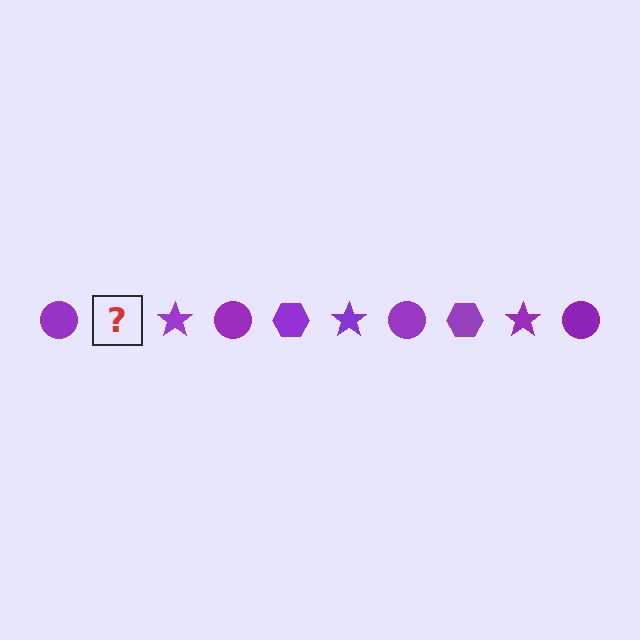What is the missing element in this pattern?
The missing element is a purple hexagon.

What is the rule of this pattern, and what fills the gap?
The rule is that the pattern cycles through circle, hexagon, star shapes in purple. The gap should be filled with a purple hexagon.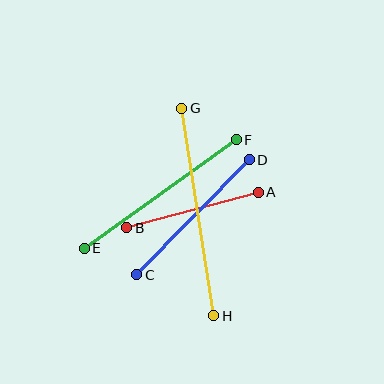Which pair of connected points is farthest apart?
Points G and H are farthest apart.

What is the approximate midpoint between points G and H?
The midpoint is at approximately (198, 212) pixels.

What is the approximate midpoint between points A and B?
The midpoint is at approximately (192, 210) pixels.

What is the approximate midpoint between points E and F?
The midpoint is at approximately (160, 194) pixels.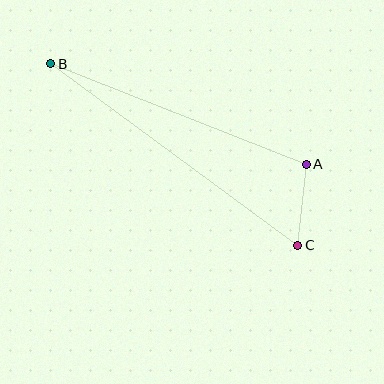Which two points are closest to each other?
Points A and C are closest to each other.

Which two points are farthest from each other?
Points B and C are farthest from each other.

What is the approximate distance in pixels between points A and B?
The distance between A and B is approximately 274 pixels.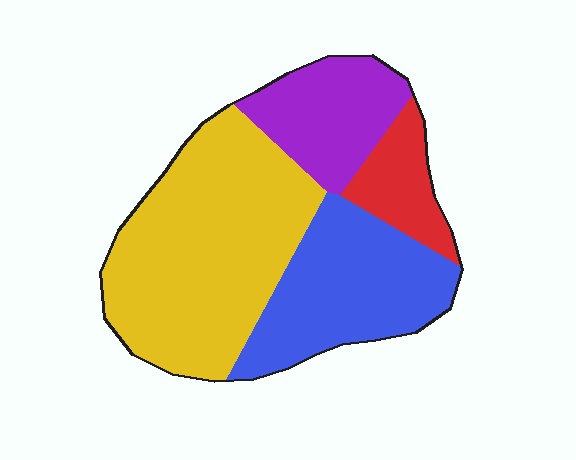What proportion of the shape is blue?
Blue covers around 25% of the shape.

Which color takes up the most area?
Yellow, at roughly 45%.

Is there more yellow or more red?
Yellow.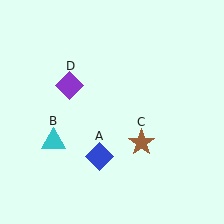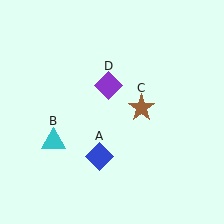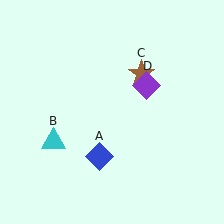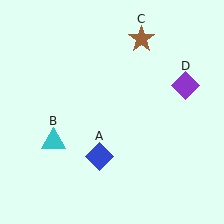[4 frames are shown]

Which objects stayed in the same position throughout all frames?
Blue diamond (object A) and cyan triangle (object B) remained stationary.